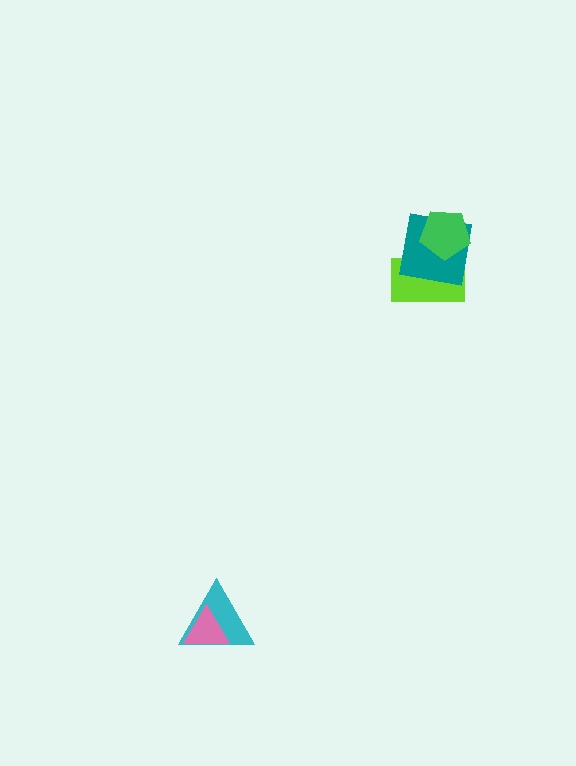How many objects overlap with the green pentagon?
2 objects overlap with the green pentagon.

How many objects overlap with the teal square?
2 objects overlap with the teal square.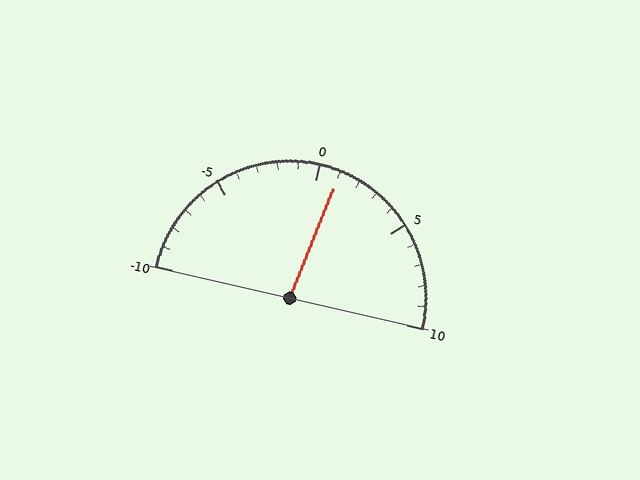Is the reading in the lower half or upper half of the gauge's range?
The reading is in the upper half of the range (-10 to 10).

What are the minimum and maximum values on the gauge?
The gauge ranges from -10 to 10.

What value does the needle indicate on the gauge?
The needle indicates approximately 1.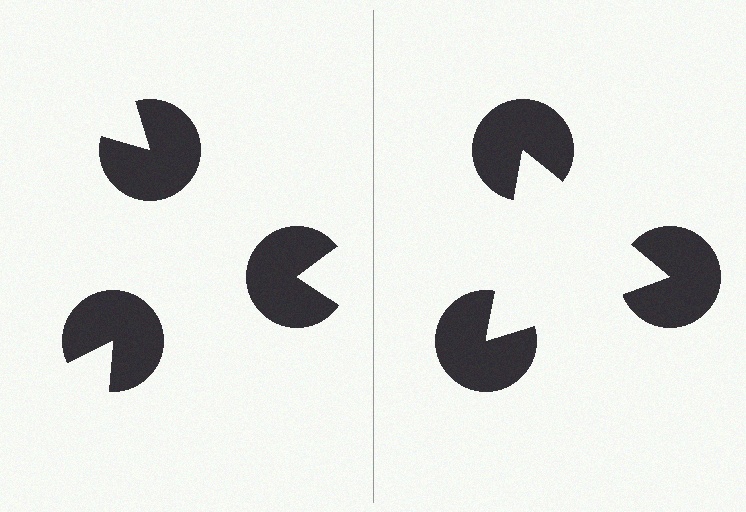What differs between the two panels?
The pac-man discs are positioned identically on both sides; only the wedge orientations differ. On the right they align to a triangle; on the left they are misaligned.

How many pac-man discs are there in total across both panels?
6 — 3 on each side.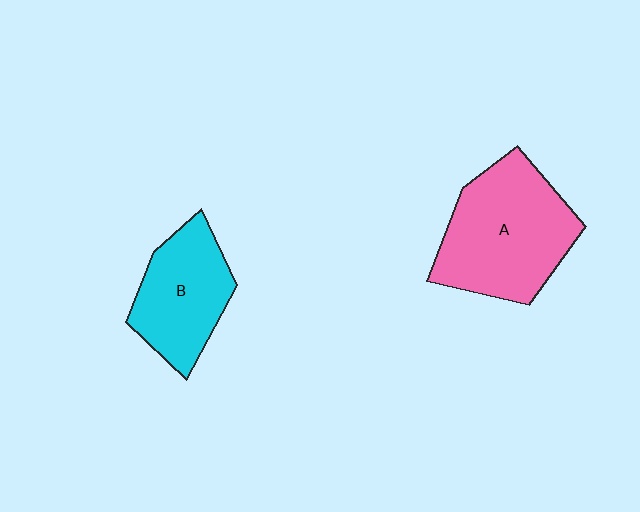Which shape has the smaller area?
Shape B (cyan).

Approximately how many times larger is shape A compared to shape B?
Approximately 1.4 times.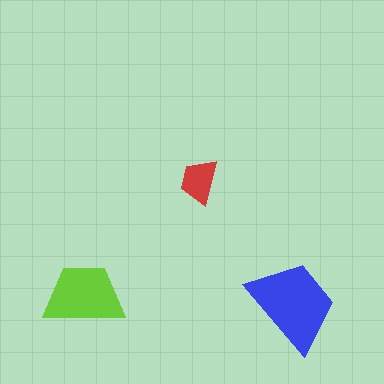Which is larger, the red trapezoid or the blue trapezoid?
The blue one.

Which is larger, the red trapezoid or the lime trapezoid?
The lime one.